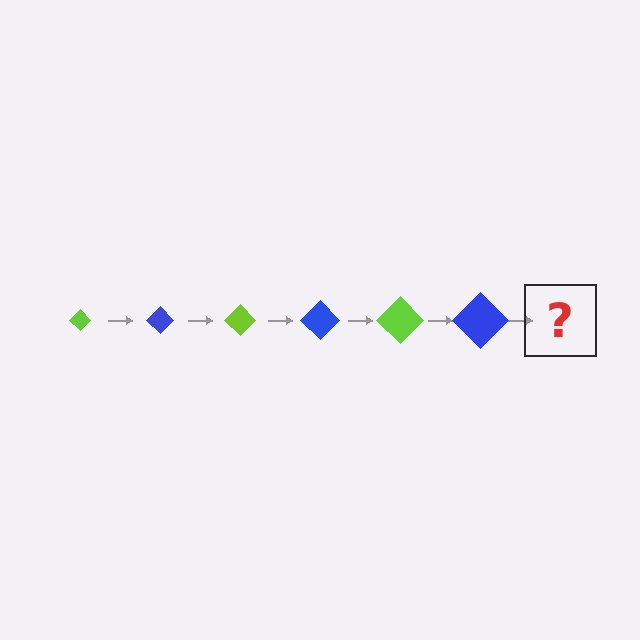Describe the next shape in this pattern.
It should be a lime diamond, larger than the previous one.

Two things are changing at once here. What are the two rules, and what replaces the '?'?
The two rules are that the diamond grows larger each step and the color cycles through lime and blue. The '?' should be a lime diamond, larger than the previous one.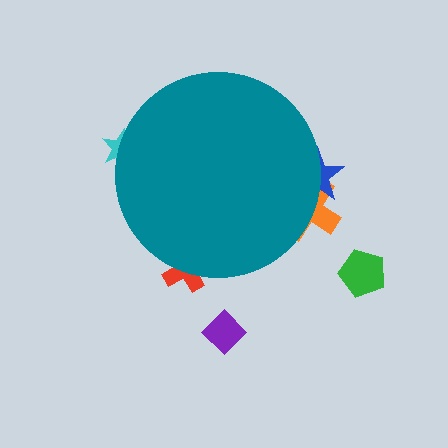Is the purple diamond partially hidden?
No, the purple diamond is fully visible.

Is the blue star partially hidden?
Yes, the blue star is partially hidden behind the teal circle.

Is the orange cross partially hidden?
Yes, the orange cross is partially hidden behind the teal circle.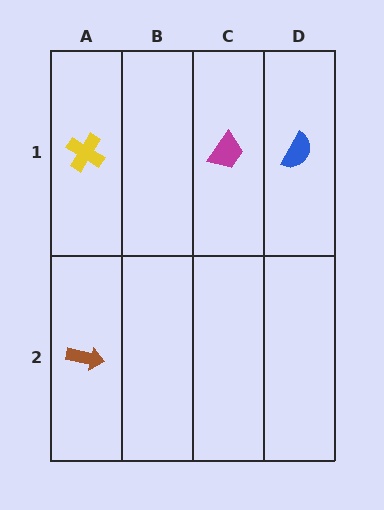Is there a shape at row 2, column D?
No, that cell is empty.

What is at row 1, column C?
A magenta trapezoid.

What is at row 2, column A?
A brown arrow.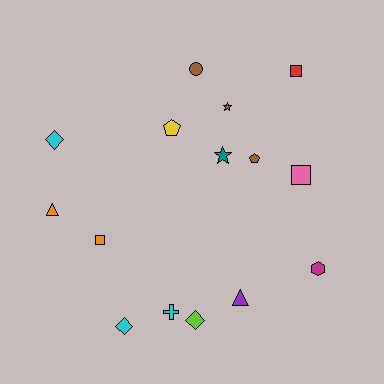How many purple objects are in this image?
There is 1 purple object.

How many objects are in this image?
There are 15 objects.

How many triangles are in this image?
There are 2 triangles.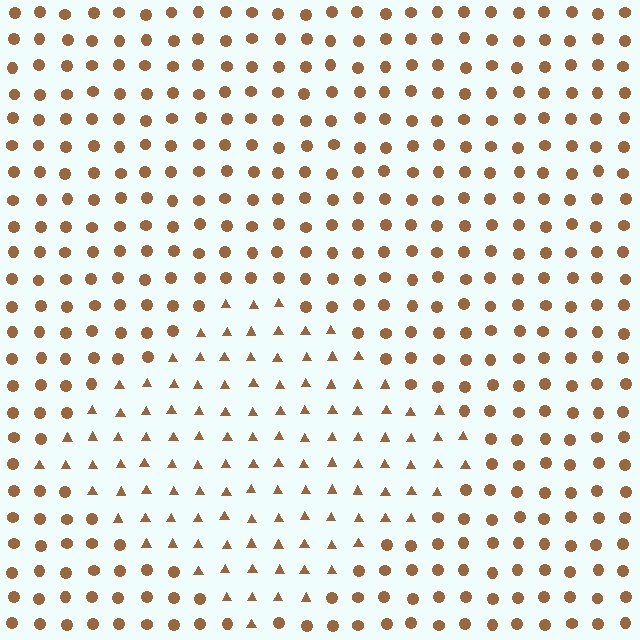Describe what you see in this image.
The image is filled with small brown elements arranged in a uniform grid. A diamond-shaped region contains triangles, while the surrounding area contains circles. The boundary is defined purely by the change in element shape.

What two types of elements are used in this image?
The image uses triangles inside the diamond region and circles outside it.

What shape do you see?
I see a diamond.